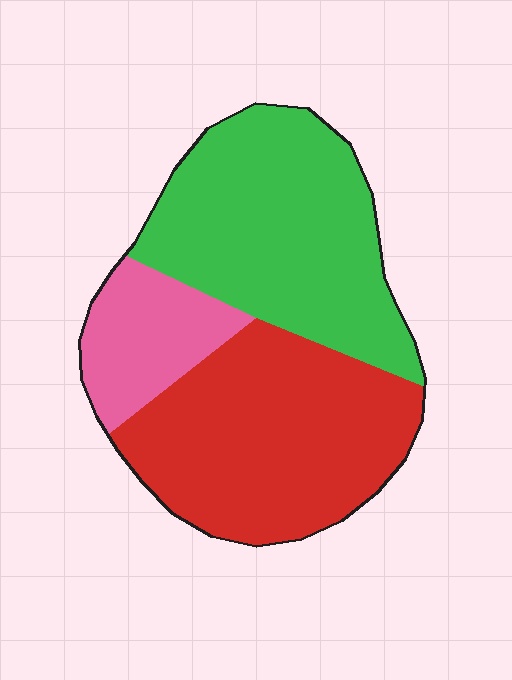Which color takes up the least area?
Pink, at roughly 15%.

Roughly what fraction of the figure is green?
Green takes up about two fifths (2/5) of the figure.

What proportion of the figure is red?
Red takes up between a third and a half of the figure.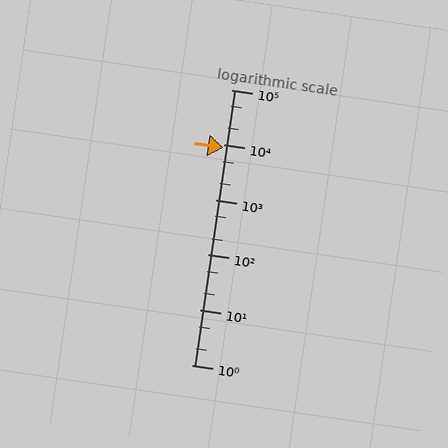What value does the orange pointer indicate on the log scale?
The pointer indicates approximately 8700.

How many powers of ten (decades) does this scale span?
The scale spans 5 decades, from 1 to 100000.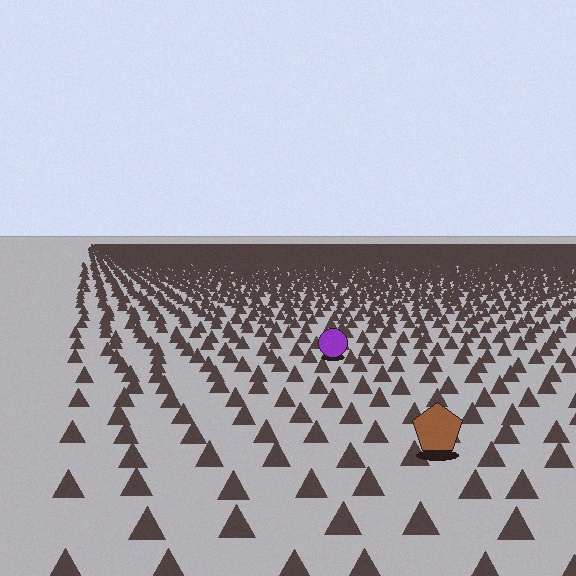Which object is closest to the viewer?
The brown pentagon is closest. The texture marks near it are larger and more spread out.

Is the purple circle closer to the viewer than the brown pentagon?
No. The brown pentagon is closer — you can tell from the texture gradient: the ground texture is coarser near it.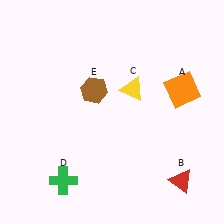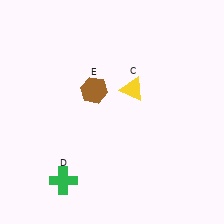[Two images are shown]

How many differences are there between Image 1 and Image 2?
There are 2 differences between the two images.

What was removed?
The red triangle (B), the orange square (A) were removed in Image 2.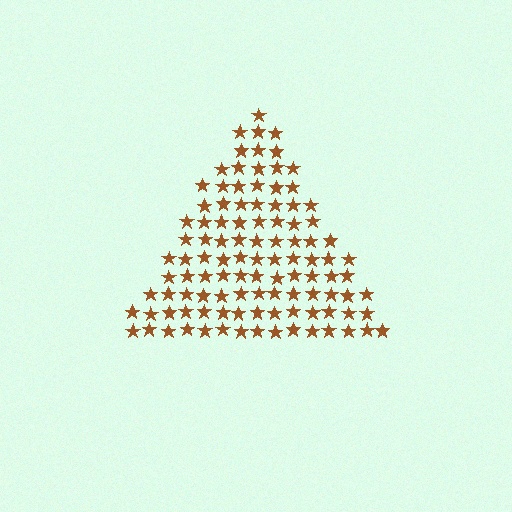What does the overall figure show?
The overall figure shows a triangle.